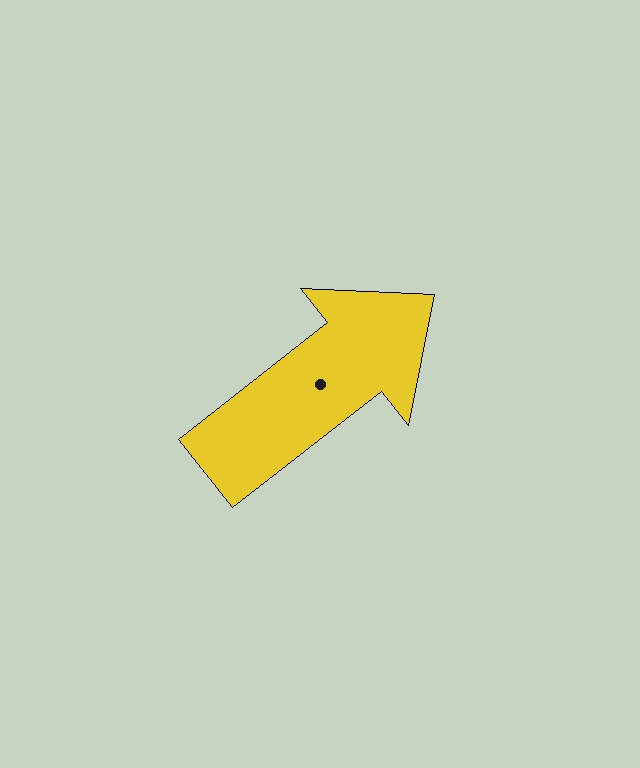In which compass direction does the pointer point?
Northeast.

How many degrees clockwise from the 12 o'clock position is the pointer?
Approximately 52 degrees.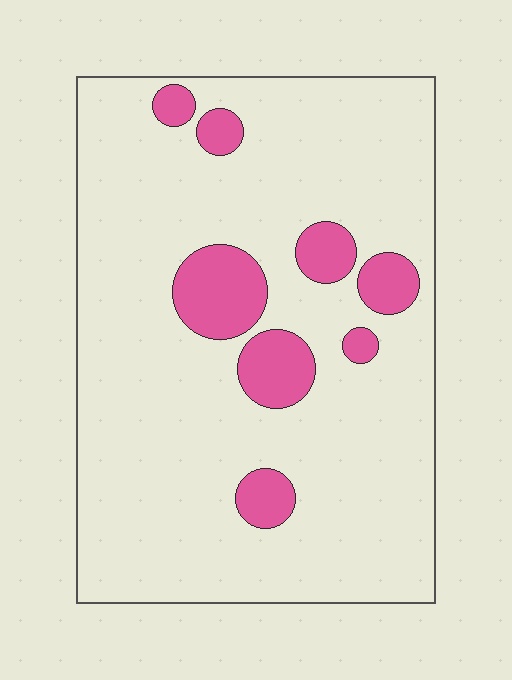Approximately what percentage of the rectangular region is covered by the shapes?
Approximately 15%.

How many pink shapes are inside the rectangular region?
8.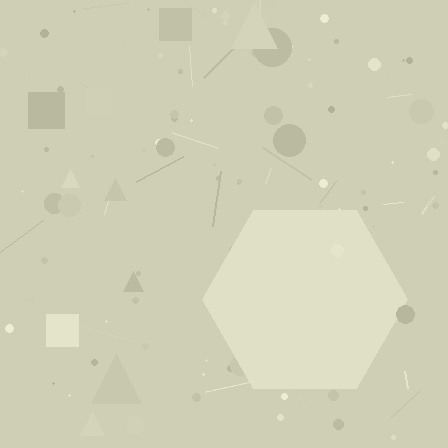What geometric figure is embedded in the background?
A hexagon is embedded in the background.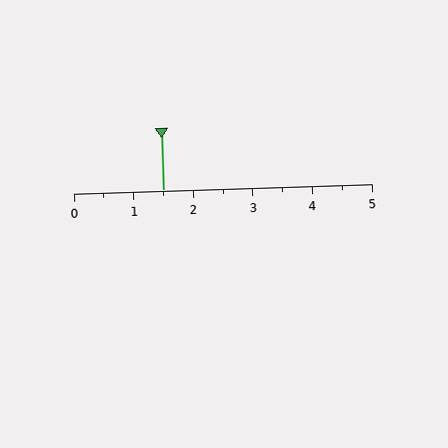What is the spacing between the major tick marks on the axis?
The major ticks are spaced 1 apart.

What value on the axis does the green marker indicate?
The marker indicates approximately 1.5.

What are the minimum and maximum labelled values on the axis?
The axis runs from 0 to 5.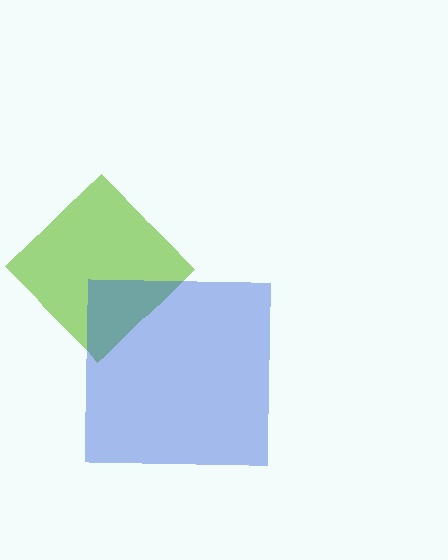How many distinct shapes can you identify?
There are 2 distinct shapes: a lime diamond, a blue square.